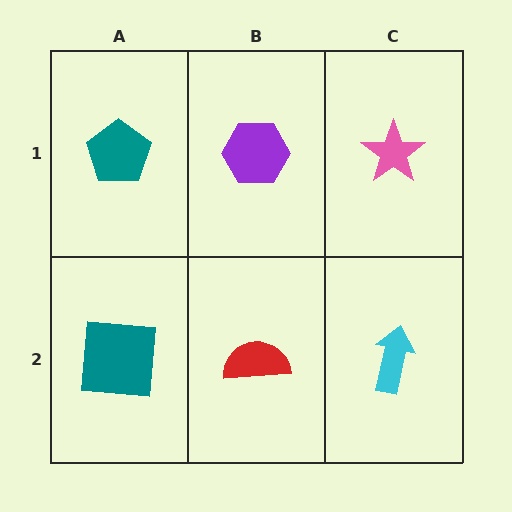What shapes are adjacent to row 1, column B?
A red semicircle (row 2, column B), a teal pentagon (row 1, column A), a pink star (row 1, column C).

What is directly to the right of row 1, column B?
A pink star.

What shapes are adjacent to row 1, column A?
A teal square (row 2, column A), a purple hexagon (row 1, column B).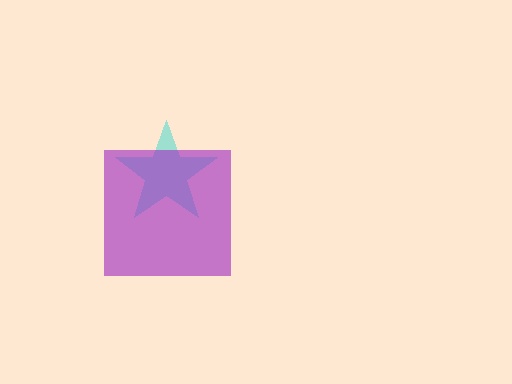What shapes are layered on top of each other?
The layered shapes are: a cyan star, a purple square.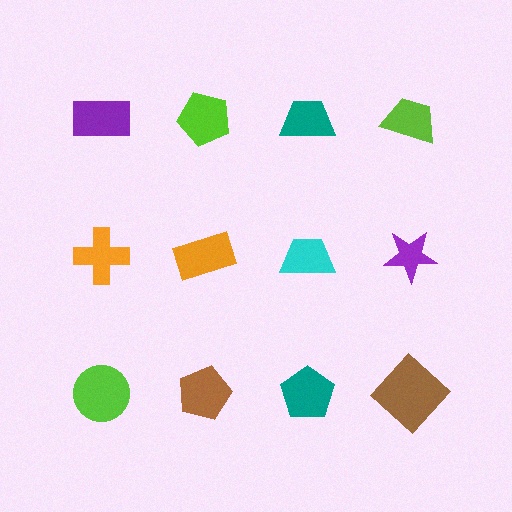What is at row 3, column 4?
A brown diamond.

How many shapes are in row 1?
4 shapes.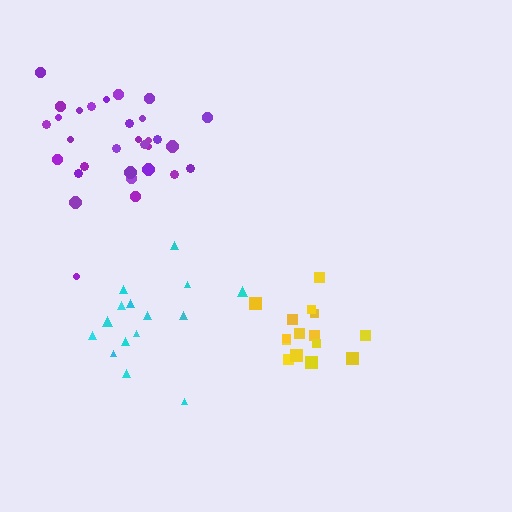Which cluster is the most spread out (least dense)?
Cyan.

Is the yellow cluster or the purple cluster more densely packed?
Purple.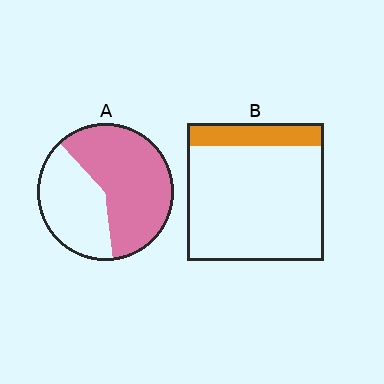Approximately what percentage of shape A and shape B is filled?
A is approximately 60% and B is approximately 15%.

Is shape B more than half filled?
No.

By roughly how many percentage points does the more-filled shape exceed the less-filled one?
By roughly 45 percentage points (A over B).